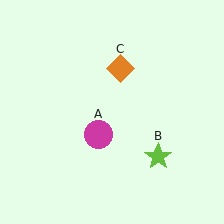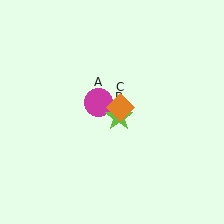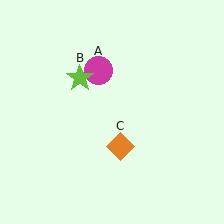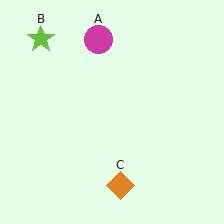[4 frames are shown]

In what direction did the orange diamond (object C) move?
The orange diamond (object C) moved down.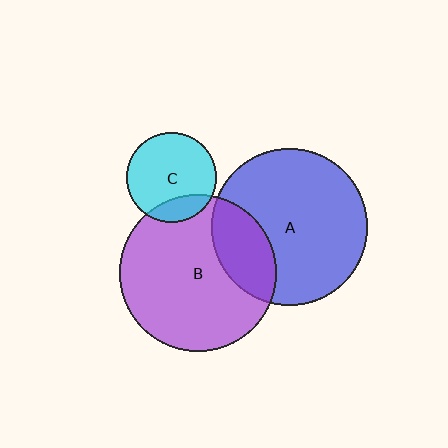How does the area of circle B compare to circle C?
Approximately 3.0 times.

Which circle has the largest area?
Circle B (purple).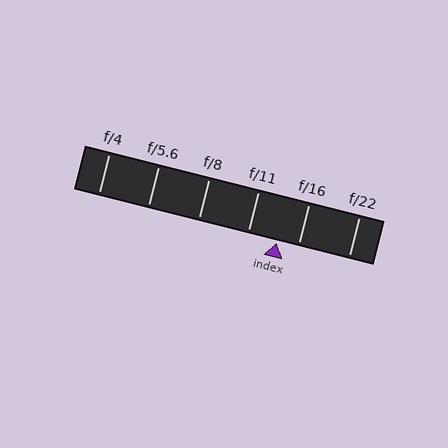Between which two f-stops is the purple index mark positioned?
The index mark is between f/11 and f/16.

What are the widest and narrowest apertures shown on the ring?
The widest aperture shown is f/4 and the narrowest is f/22.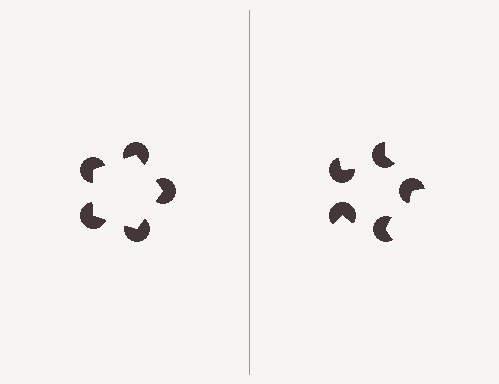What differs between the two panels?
The pac-man discs are positioned identically on both sides; only the wedge orientations differ. On the left they align to a pentagon; on the right they are misaligned.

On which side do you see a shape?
An illusory pentagon appears on the left side. On the right side the wedge cuts are rotated, so no coherent shape forms.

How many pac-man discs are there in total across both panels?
10 — 5 on each side.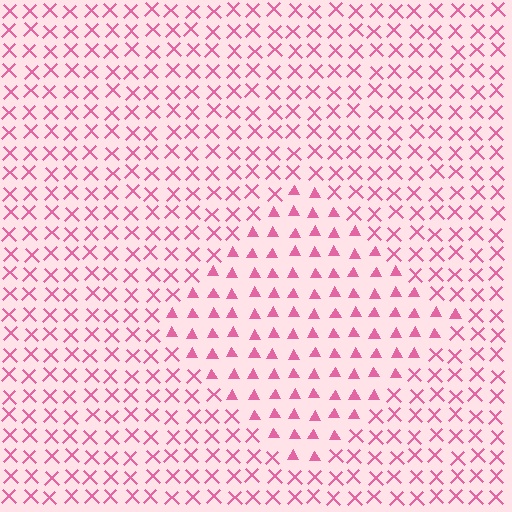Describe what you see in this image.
The image is filled with small pink elements arranged in a uniform grid. A diamond-shaped region contains triangles, while the surrounding area contains X marks. The boundary is defined purely by the change in element shape.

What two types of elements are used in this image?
The image uses triangles inside the diamond region and X marks outside it.